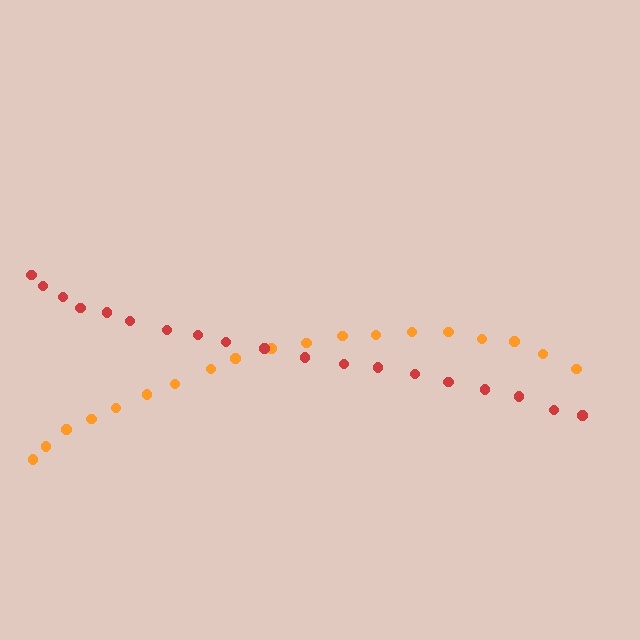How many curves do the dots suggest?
There are 2 distinct paths.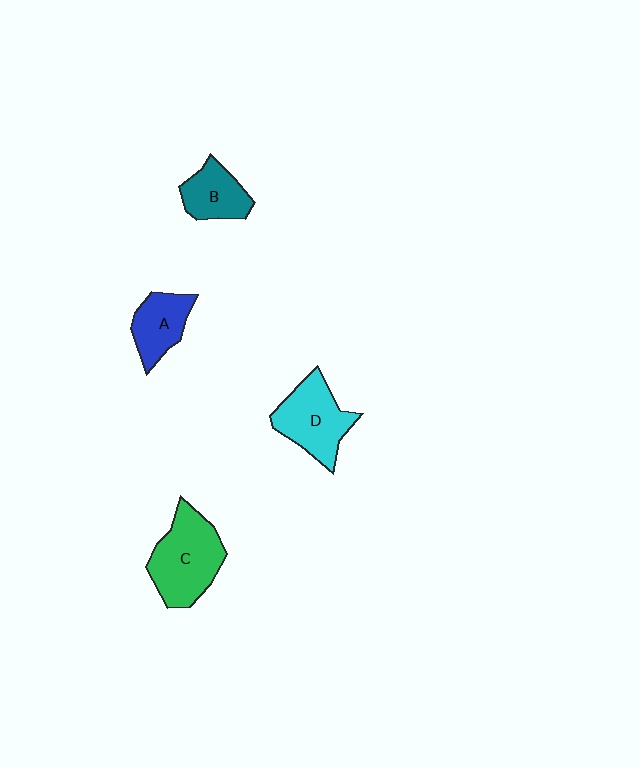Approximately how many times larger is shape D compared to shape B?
Approximately 1.5 times.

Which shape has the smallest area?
Shape B (teal).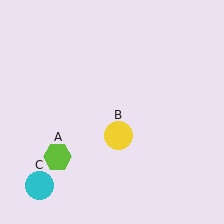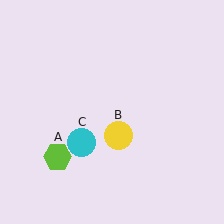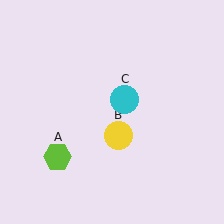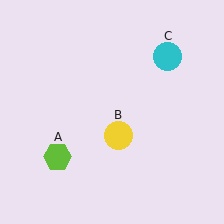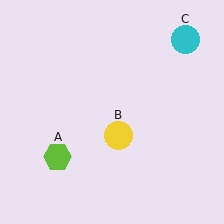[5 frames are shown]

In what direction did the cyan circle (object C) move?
The cyan circle (object C) moved up and to the right.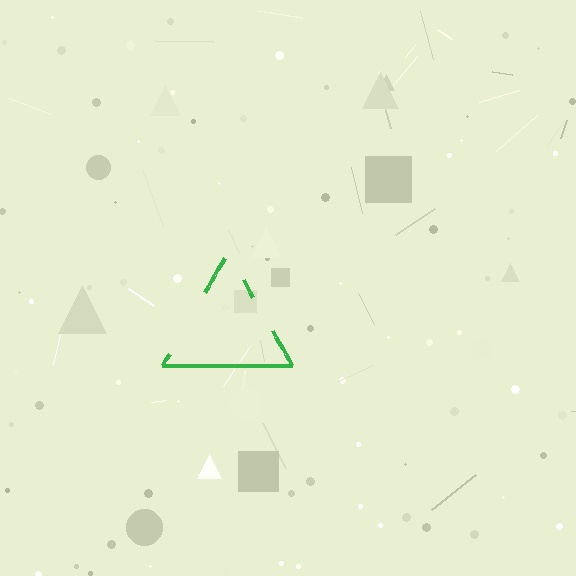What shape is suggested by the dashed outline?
The dashed outline suggests a triangle.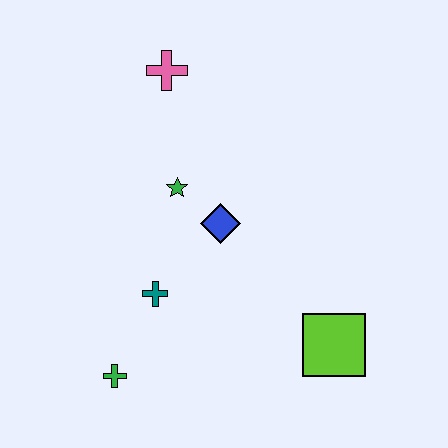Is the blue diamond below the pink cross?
Yes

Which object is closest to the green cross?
The teal cross is closest to the green cross.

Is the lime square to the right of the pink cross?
Yes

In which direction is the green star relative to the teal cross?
The green star is above the teal cross.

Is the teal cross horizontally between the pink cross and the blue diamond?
No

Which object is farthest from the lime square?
The pink cross is farthest from the lime square.